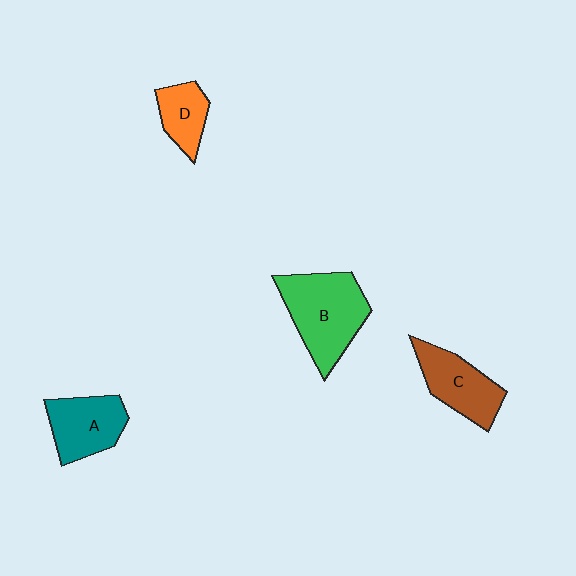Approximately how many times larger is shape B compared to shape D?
Approximately 2.2 times.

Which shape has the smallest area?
Shape D (orange).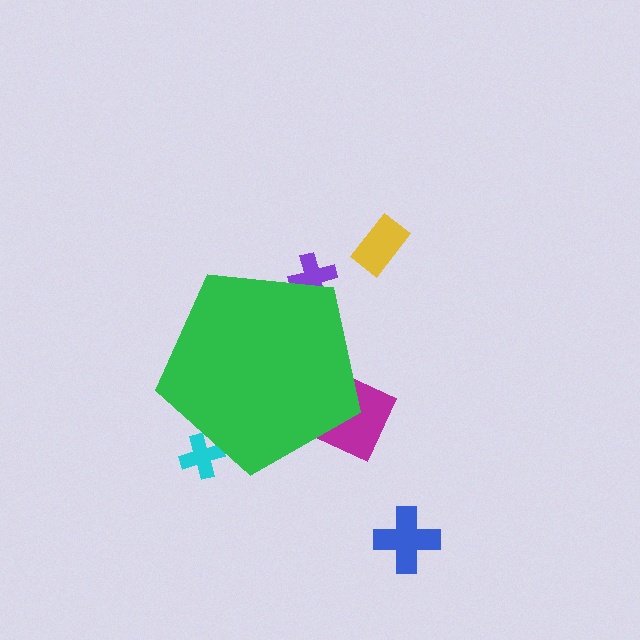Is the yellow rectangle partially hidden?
No, the yellow rectangle is fully visible.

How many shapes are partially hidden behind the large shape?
3 shapes are partially hidden.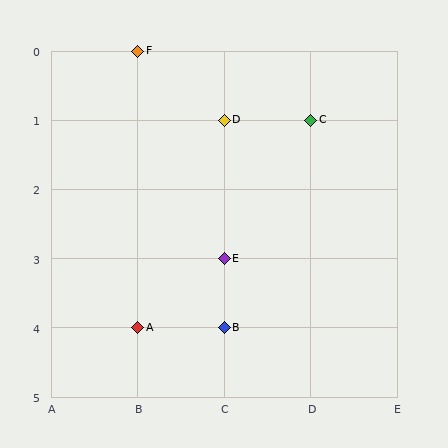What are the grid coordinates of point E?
Point E is at grid coordinates (C, 3).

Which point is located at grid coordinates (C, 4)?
Point B is at (C, 4).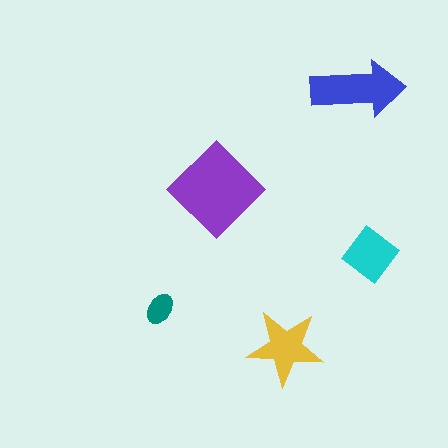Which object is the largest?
The purple diamond.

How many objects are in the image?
There are 5 objects in the image.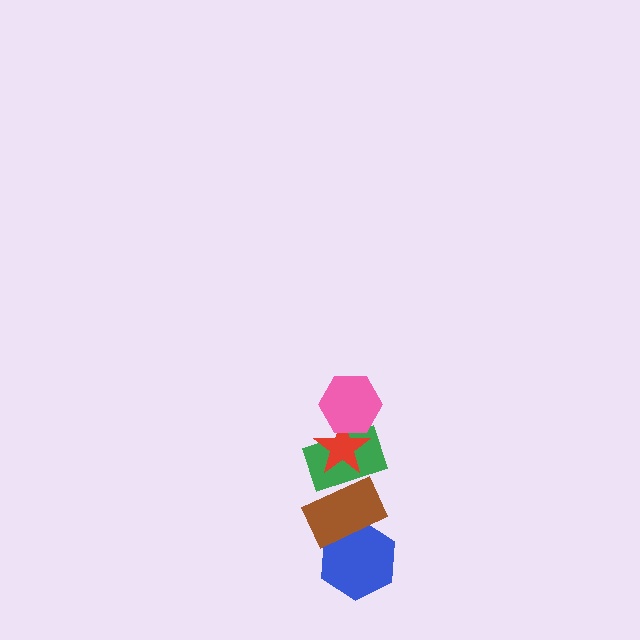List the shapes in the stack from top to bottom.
From top to bottom: the pink hexagon, the red star, the green rectangle, the brown rectangle, the blue hexagon.